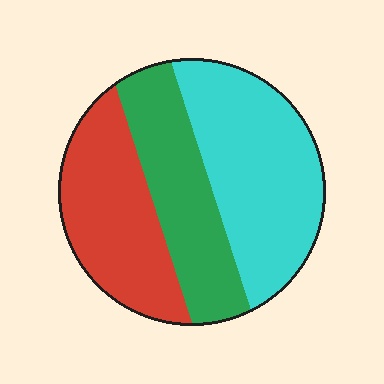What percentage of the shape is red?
Red covers roughly 30% of the shape.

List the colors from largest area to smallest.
From largest to smallest: cyan, red, green.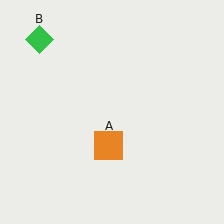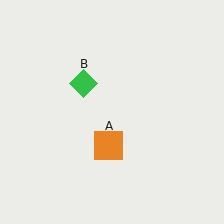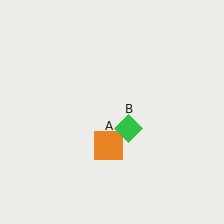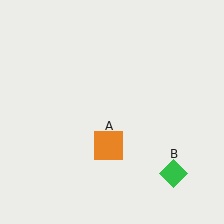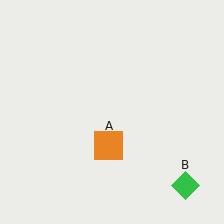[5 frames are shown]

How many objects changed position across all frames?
1 object changed position: green diamond (object B).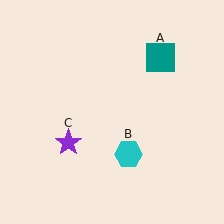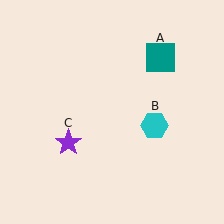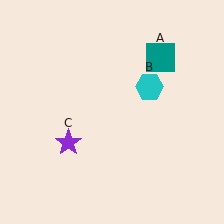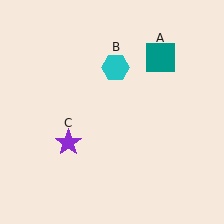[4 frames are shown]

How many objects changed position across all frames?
1 object changed position: cyan hexagon (object B).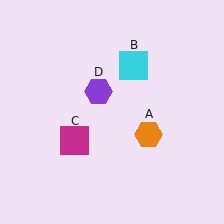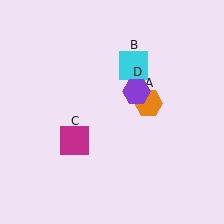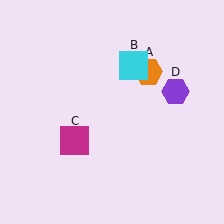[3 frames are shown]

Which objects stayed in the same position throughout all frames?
Cyan square (object B) and magenta square (object C) remained stationary.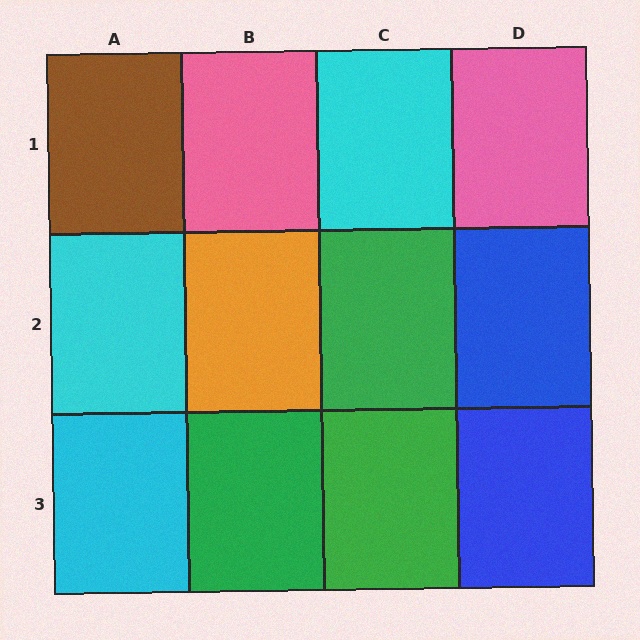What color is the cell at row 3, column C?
Green.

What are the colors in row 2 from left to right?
Cyan, orange, green, blue.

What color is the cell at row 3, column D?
Blue.